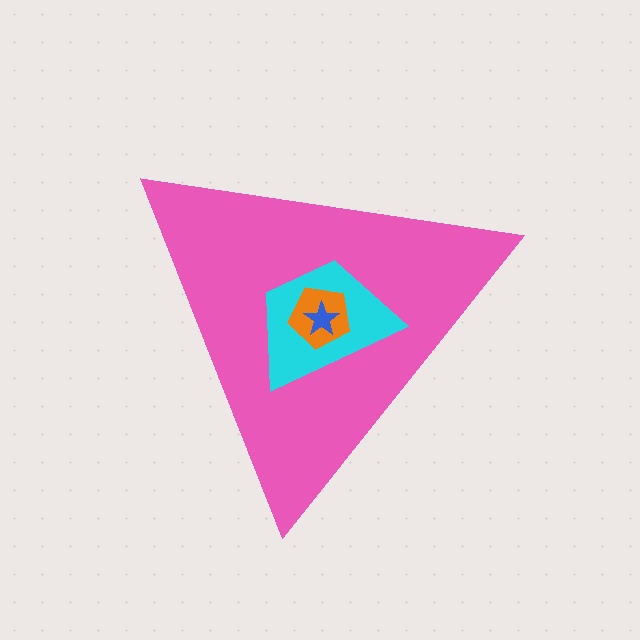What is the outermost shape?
The pink triangle.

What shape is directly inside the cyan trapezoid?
The orange pentagon.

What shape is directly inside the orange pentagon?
The blue star.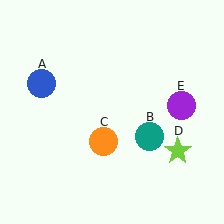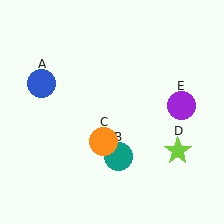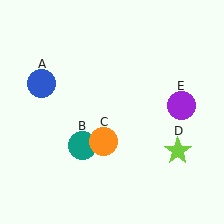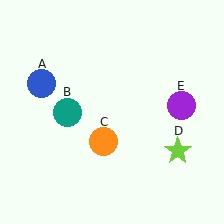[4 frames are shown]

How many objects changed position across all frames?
1 object changed position: teal circle (object B).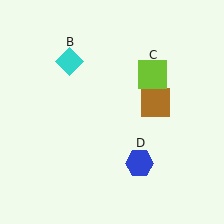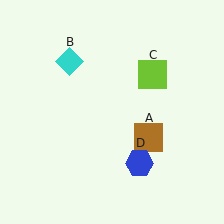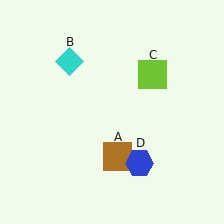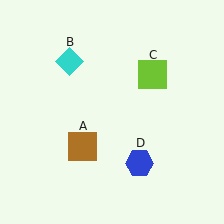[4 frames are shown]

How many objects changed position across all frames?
1 object changed position: brown square (object A).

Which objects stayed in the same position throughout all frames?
Cyan diamond (object B) and lime square (object C) and blue hexagon (object D) remained stationary.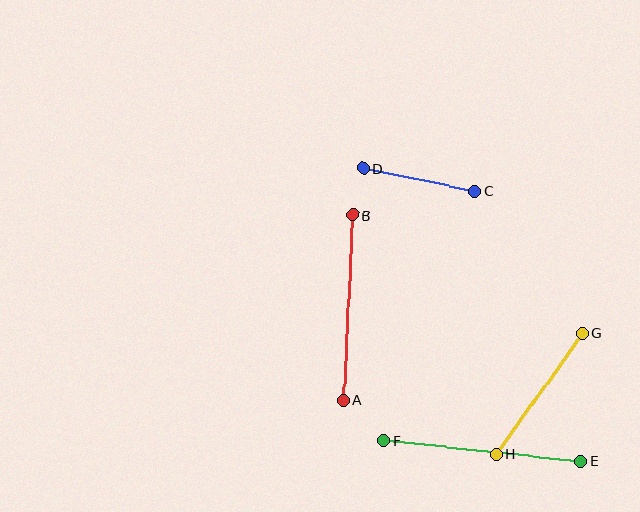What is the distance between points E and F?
The distance is approximately 198 pixels.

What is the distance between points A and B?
The distance is approximately 185 pixels.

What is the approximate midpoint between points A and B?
The midpoint is at approximately (348, 308) pixels.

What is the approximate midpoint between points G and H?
The midpoint is at approximately (539, 394) pixels.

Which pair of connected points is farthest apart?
Points E and F are farthest apart.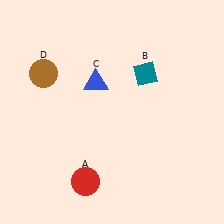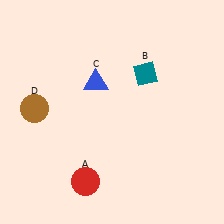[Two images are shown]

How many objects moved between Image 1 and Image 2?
1 object moved between the two images.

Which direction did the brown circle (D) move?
The brown circle (D) moved down.